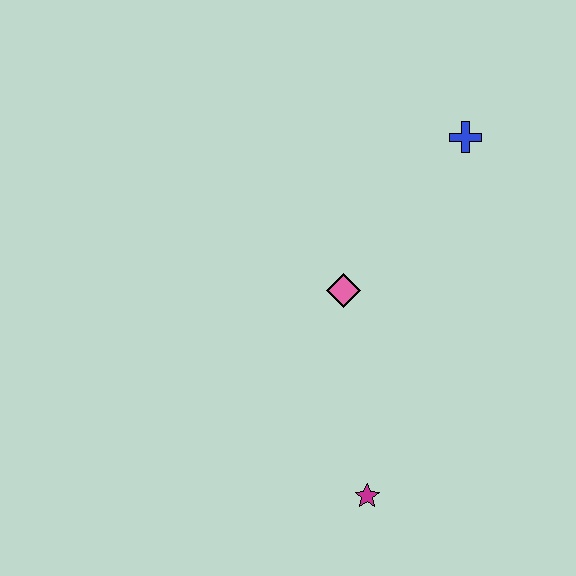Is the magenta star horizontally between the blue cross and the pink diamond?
Yes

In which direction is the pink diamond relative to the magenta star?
The pink diamond is above the magenta star.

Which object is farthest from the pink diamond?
The magenta star is farthest from the pink diamond.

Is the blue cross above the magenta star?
Yes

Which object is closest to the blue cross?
The pink diamond is closest to the blue cross.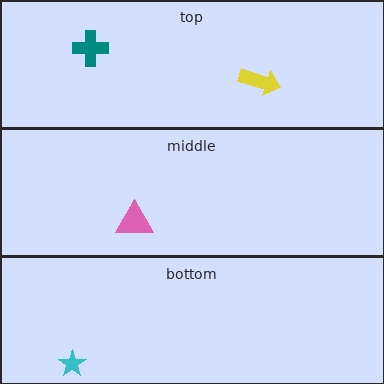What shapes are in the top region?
The teal cross, the yellow arrow.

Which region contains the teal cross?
The top region.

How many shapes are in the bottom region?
1.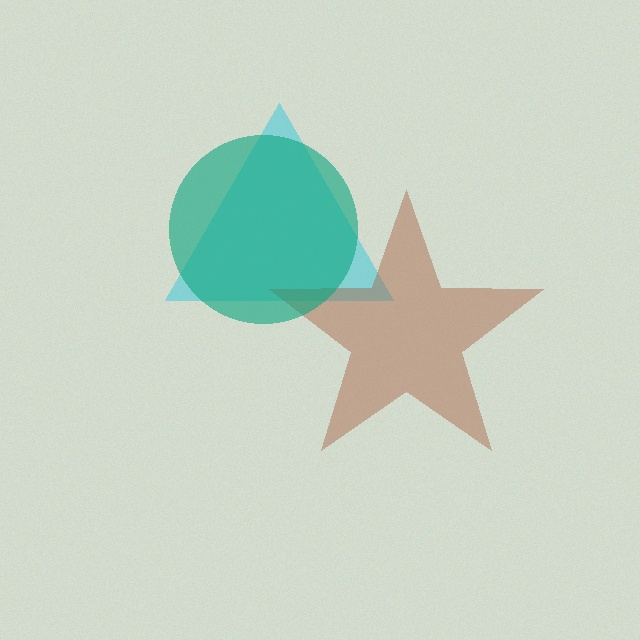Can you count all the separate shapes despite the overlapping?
Yes, there are 3 separate shapes.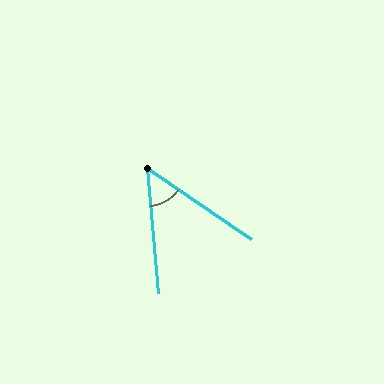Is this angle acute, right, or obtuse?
It is acute.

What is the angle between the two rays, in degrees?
Approximately 51 degrees.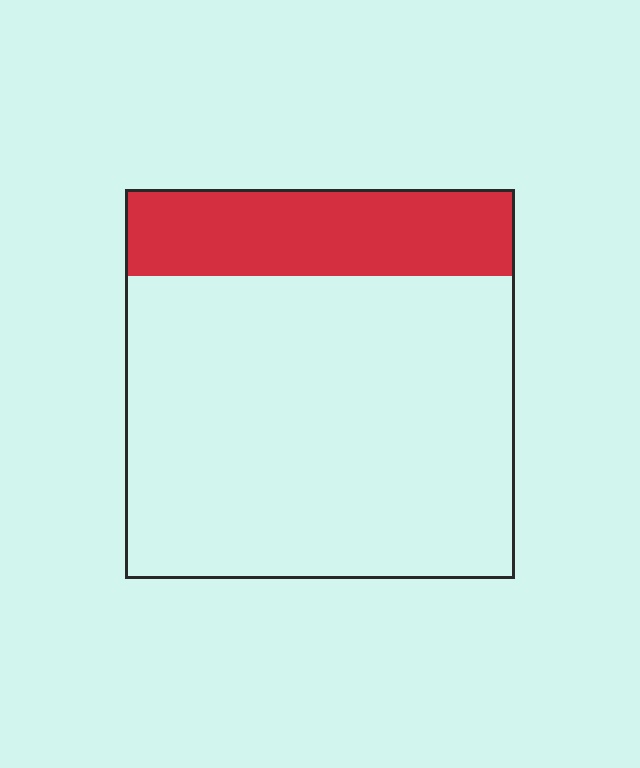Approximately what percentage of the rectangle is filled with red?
Approximately 20%.